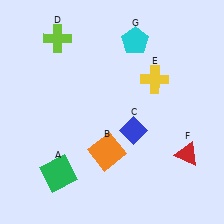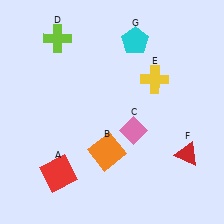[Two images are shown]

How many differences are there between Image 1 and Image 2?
There are 2 differences between the two images.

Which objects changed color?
A changed from green to red. C changed from blue to pink.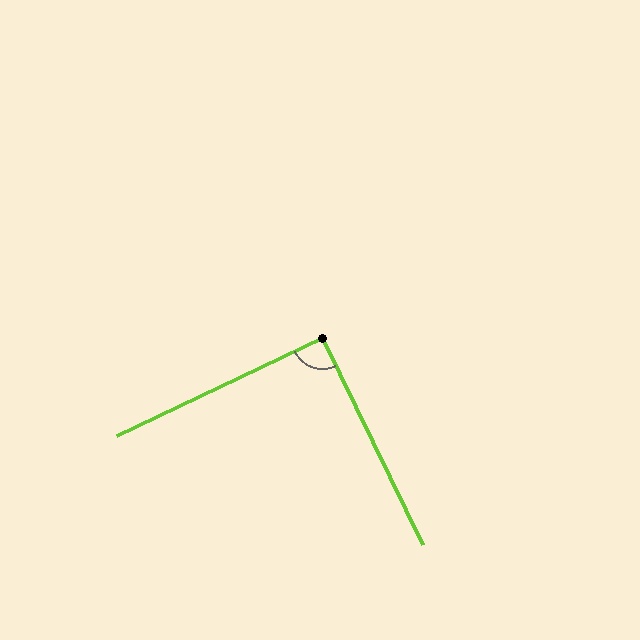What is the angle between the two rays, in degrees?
Approximately 90 degrees.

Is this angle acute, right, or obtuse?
It is approximately a right angle.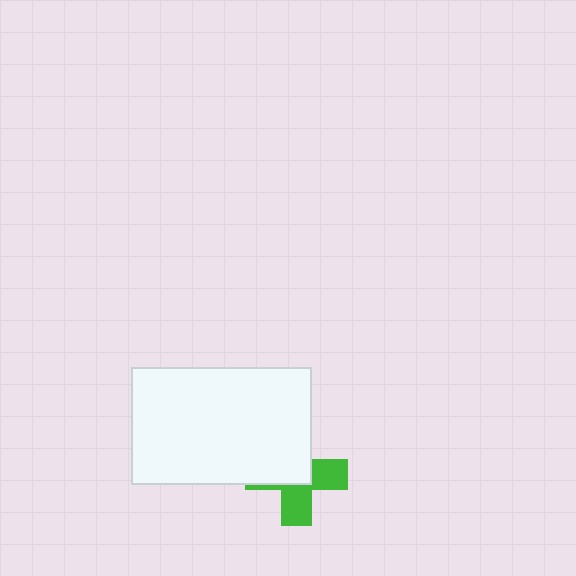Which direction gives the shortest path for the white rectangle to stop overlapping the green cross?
Moving toward the upper-left gives the shortest separation.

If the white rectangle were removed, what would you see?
You would see the complete green cross.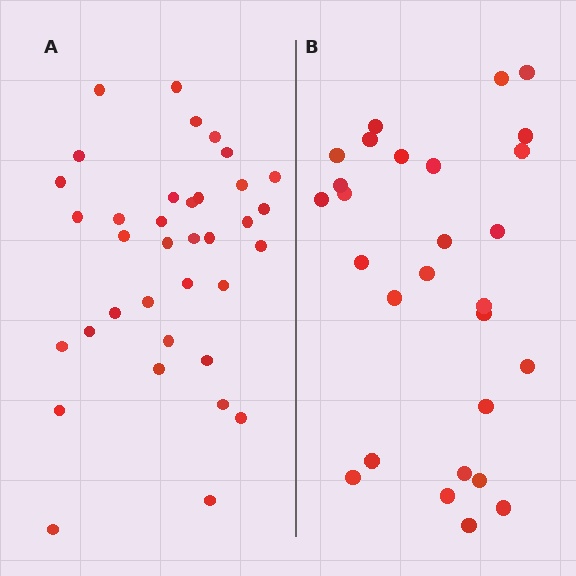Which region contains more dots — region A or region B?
Region A (the left region) has more dots.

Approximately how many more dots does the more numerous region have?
Region A has roughly 8 or so more dots than region B.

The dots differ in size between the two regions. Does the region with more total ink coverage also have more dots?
No. Region B has more total ink coverage because its dots are larger, but region A actually contains more individual dots. Total area can be misleading — the number of items is what matters here.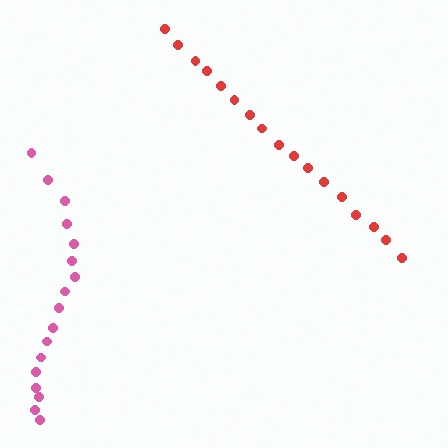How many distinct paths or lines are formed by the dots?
There are 2 distinct paths.